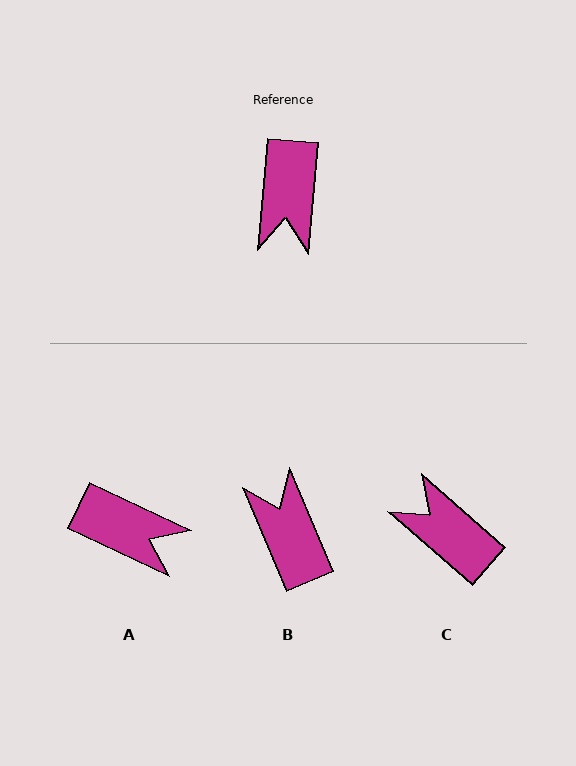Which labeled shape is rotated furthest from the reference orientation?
B, about 152 degrees away.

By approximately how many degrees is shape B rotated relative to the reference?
Approximately 152 degrees clockwise.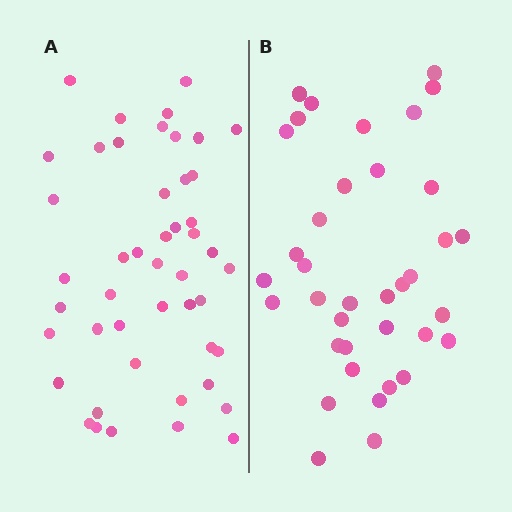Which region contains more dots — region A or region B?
Region A (the left region) has more dots.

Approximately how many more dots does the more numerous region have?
Region A has roughly 10 or so more dots than region B.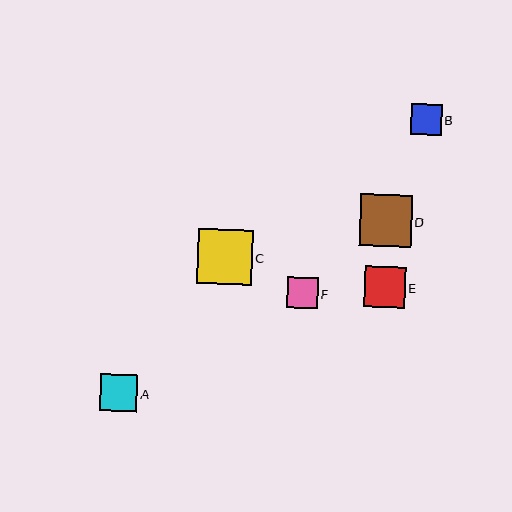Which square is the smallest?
Square B is the smallest with a size of approximately 31 pixels.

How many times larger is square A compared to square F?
Square A is approximately 1.2 times the size of square F.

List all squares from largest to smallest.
From largest to smallest: C, D, E, A, F, B.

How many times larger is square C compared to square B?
Square C is approximately 1.8 times the size of square B.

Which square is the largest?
Square C is the largest with a size of approximately 55 pixels.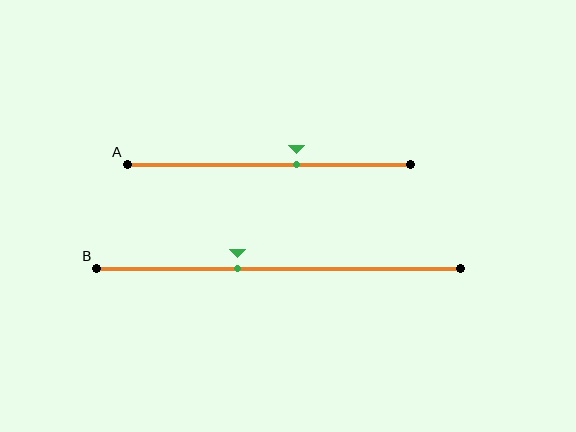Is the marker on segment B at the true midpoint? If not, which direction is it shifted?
No, the marker on segment B is shifted to the left by about 11% of the segment length.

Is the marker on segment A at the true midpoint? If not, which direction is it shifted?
No, the marker on segment A is shifted to the right by about 10% of the segment length.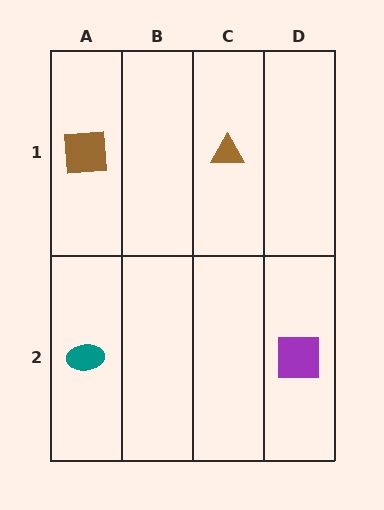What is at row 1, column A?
A brown square.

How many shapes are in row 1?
2 shapes.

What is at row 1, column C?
A brown triangle.